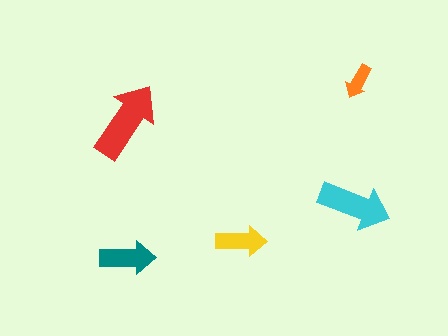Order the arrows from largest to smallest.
the red one, the cyan one, the teal one, the yellow one, the orange one.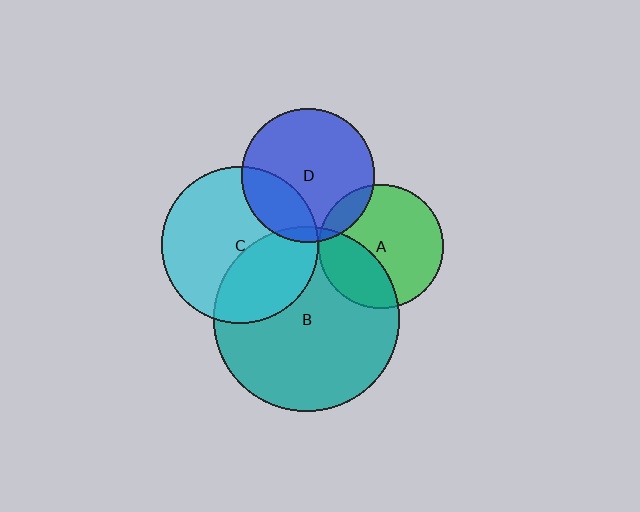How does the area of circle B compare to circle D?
Approximately 1.9 times.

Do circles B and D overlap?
Yes.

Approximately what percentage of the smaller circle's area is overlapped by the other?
Approximately 5%.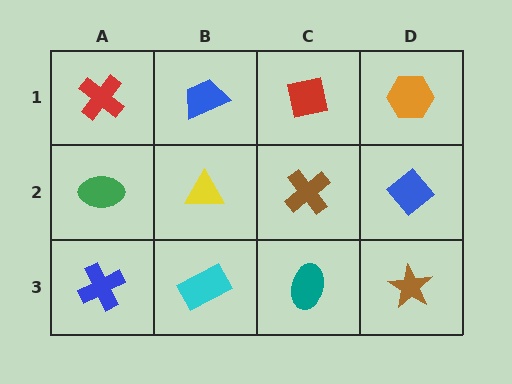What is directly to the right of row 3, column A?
A cyan rectangle.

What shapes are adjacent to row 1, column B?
A yellow triangle (row 2, column B), a red cross (row 1, column A), a red square (row 1, column C).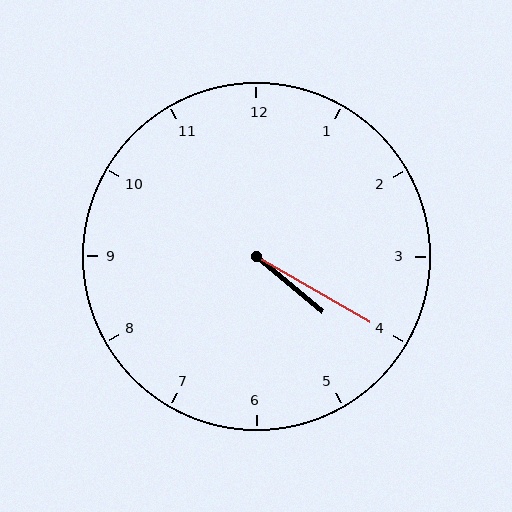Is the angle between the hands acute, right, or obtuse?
It is acute.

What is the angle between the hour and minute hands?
Approximately 10 degrees.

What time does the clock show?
4:20.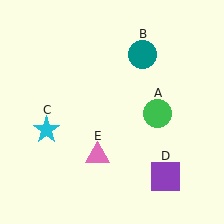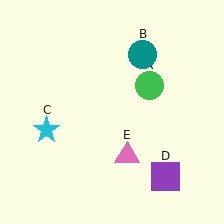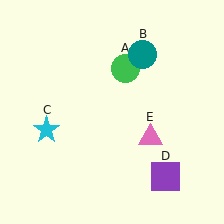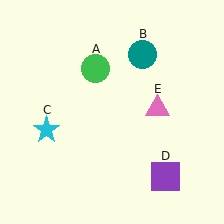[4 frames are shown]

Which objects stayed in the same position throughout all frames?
Teal circle (object B) and cyan star (object C) and purple square (object D) remained stationary.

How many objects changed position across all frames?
2 objects changed position: green circle (object A), pink triangle (object E).